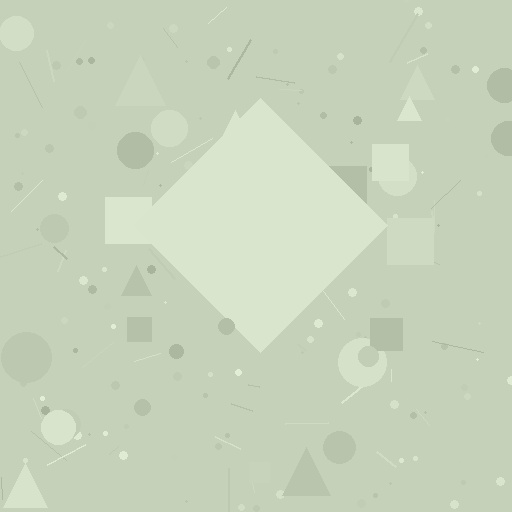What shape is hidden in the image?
A diamond is hidden in the image.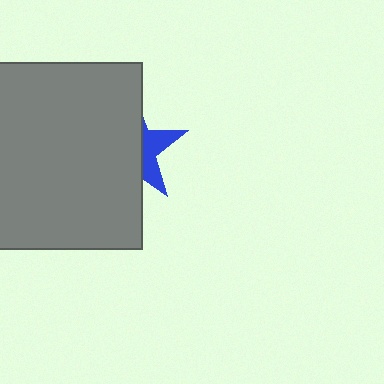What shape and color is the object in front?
The object in front is a gray square.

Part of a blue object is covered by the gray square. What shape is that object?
It is a star.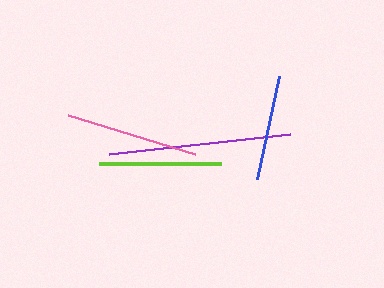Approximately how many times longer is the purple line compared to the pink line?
The purple line is approximately 1.4 times the length of the pink line.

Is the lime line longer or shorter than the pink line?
The pink line is longer than the lime line.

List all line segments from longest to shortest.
From longest to shortest: purple, pink, lime, blue.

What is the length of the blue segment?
The blue segment is approximately 105 pixels long.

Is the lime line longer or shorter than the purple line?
The purple line is longer than the lime line.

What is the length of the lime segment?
The lime segment is approximately 121 pixels long.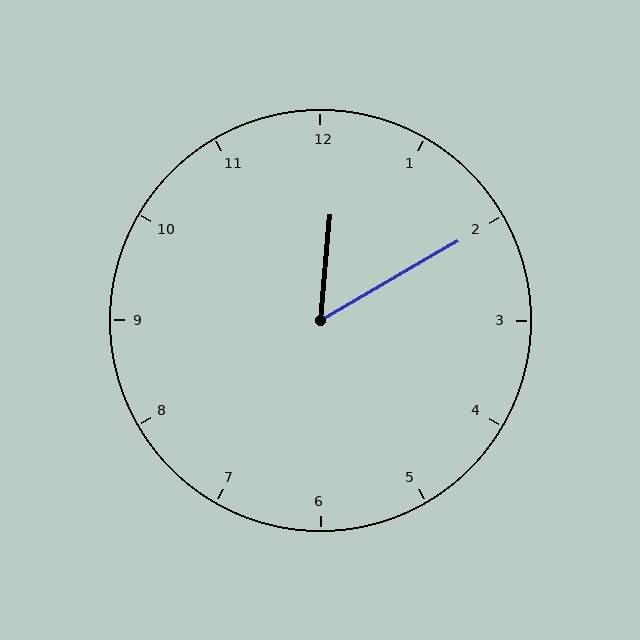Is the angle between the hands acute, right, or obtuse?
It is acute.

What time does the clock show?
12:10.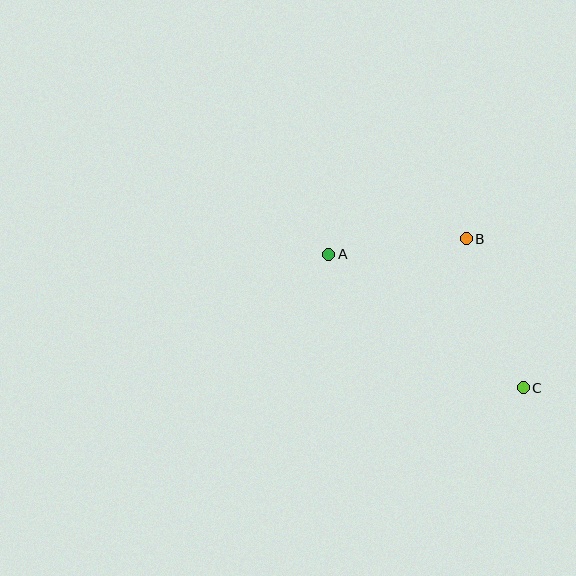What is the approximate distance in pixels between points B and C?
The distance between B and C is approximately 159 pixels.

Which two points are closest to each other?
Points A and B are closest to each other.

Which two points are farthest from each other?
Points A and C are farthest from each other.